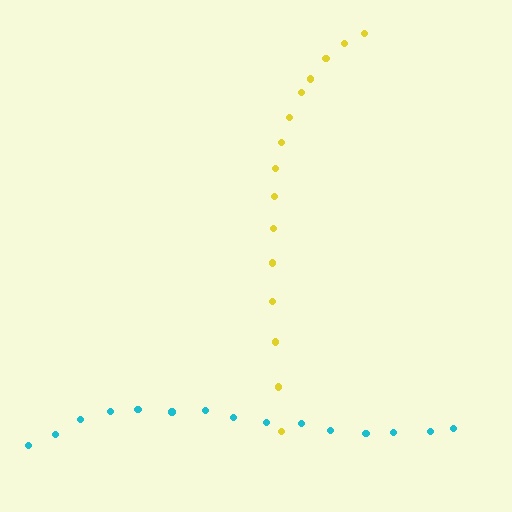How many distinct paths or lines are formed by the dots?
There are 2 distinct paths.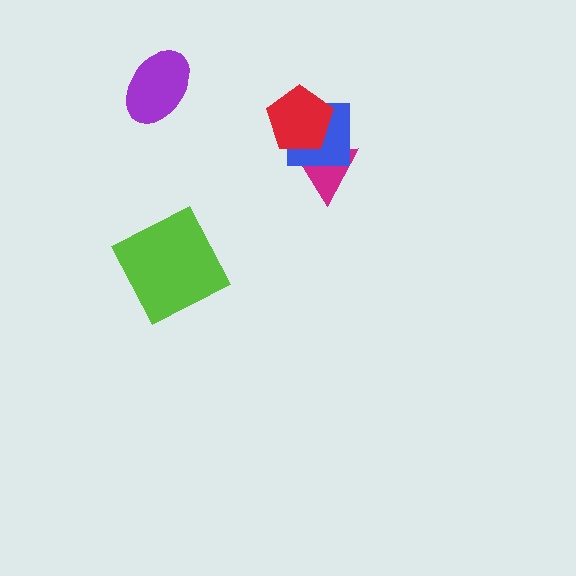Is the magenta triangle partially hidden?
Yes, it is partially covered by another shape.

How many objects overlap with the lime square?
0 objects overlap with the lime square.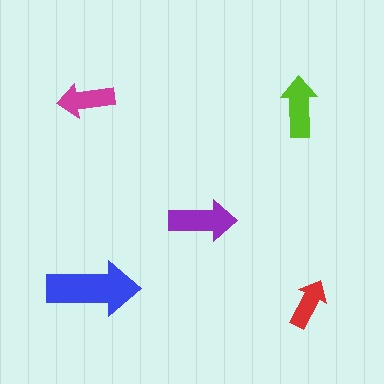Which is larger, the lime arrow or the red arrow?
The lime one.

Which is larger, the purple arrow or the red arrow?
The purple one.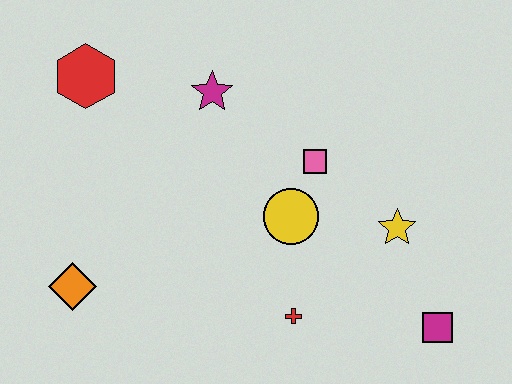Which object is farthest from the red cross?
The red hexagon is farthest from the red cross.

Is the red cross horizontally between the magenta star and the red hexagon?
No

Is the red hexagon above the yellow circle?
Yes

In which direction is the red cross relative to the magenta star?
The red cross is below the magenta star.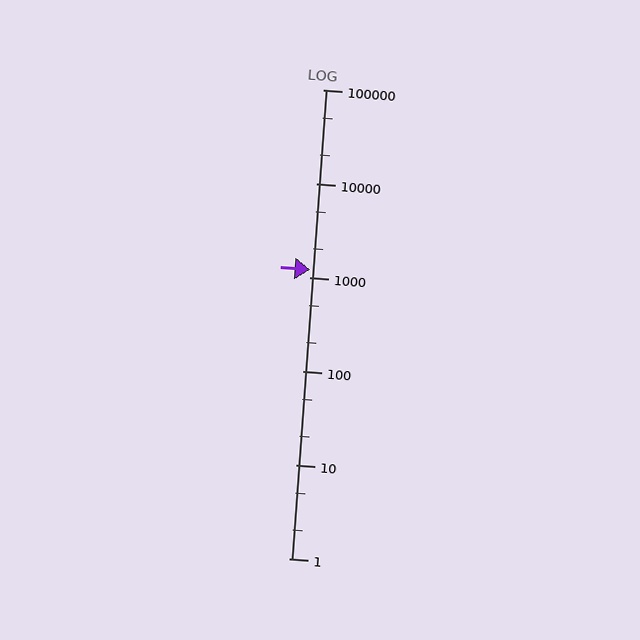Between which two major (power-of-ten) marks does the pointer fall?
The pointer is between 1000 and 10000.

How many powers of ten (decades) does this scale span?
The scale spans 5 decades, from 1 to 100000.